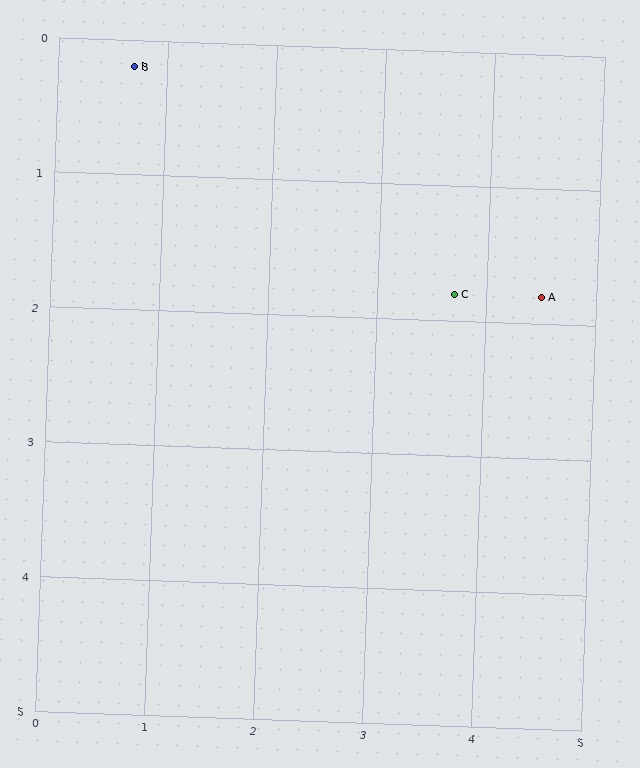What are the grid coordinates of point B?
Point B is at approximately (0.7, 0.2).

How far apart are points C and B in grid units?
Points C and B are about 3.4 grid units apart.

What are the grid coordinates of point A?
Point A is at approximately (4.5, 1.8).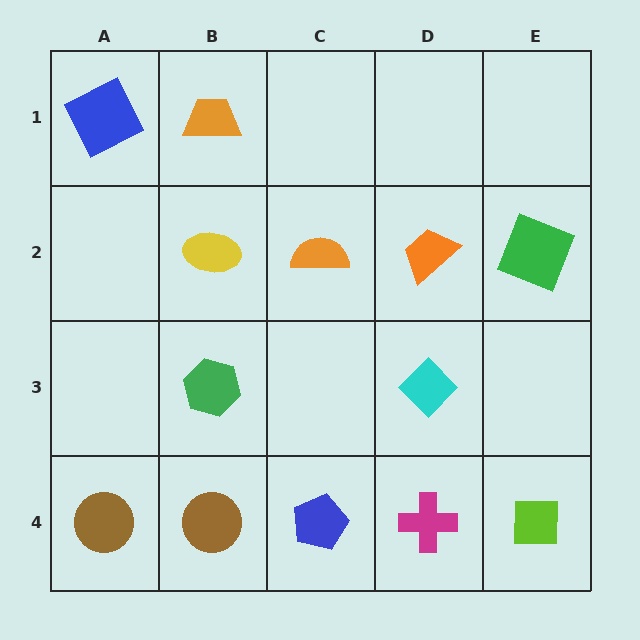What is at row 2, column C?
An orange semicircle.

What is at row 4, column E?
A lime square.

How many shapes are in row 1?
2 shapes.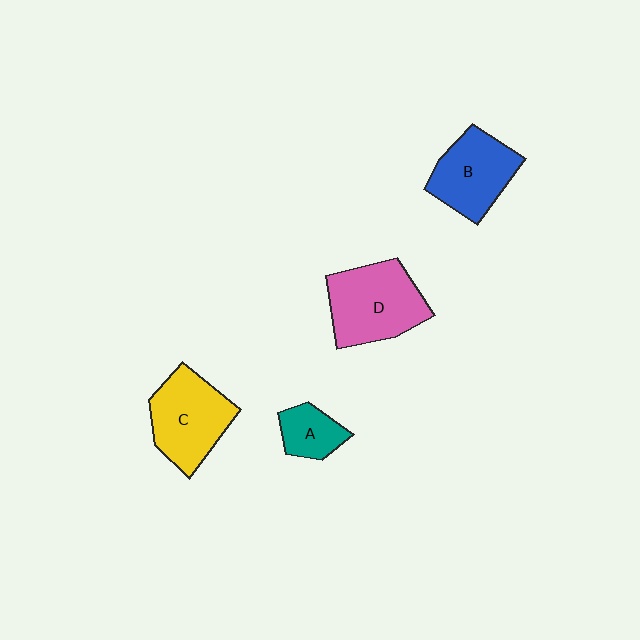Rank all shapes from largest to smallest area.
From largest to smallest: D (pink), C (yellow), B (blue), A (teal).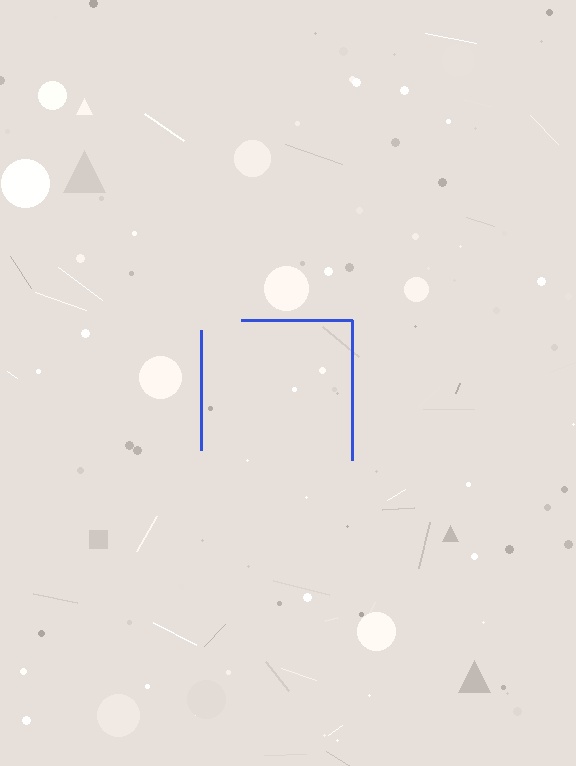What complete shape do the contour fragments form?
The contour fragments form a square.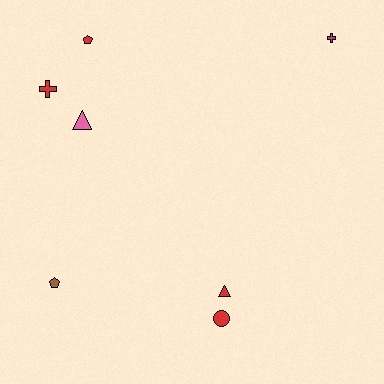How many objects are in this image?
There are 7 objects.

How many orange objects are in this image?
There are no orange objects.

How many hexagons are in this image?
There are no hexagons.